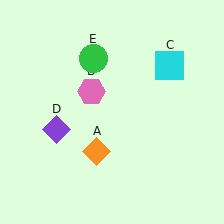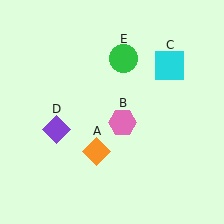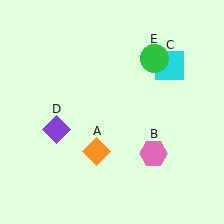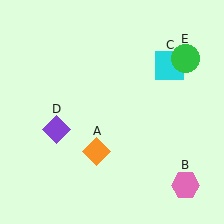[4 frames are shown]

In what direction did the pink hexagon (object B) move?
The pink hexagon (object B) moved down and to the right.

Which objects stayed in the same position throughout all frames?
Orange diamond (object A) and cyan square (object C) and purple diamond (object D) remained stationary.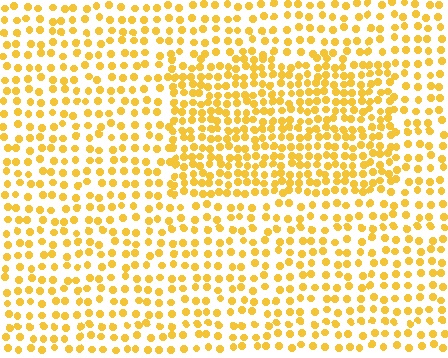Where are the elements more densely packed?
The elements are more densely packed inside the rectangle boundary.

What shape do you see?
I see a rectangle.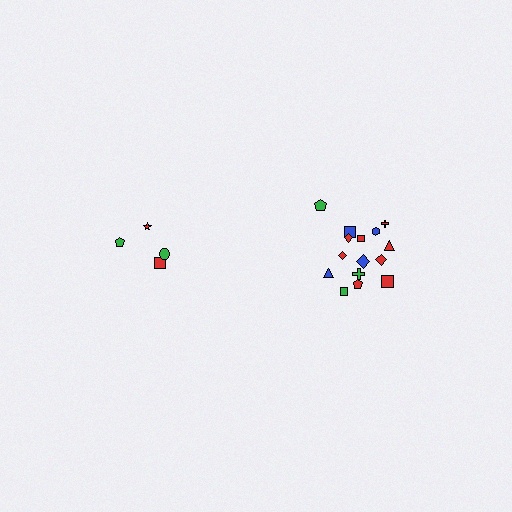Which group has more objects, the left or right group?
The right group.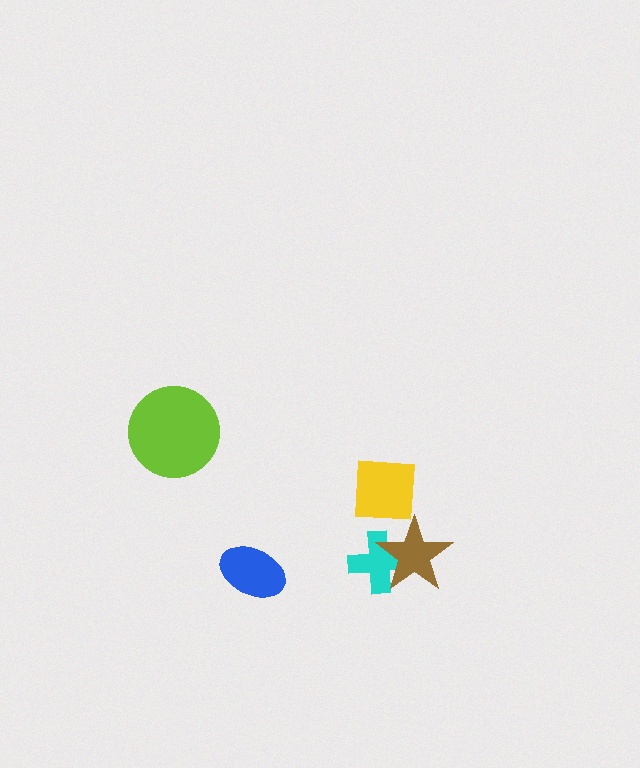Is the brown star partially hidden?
Yes, it is partially covered by another shape.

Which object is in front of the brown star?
The yellow square is in front of the brown star.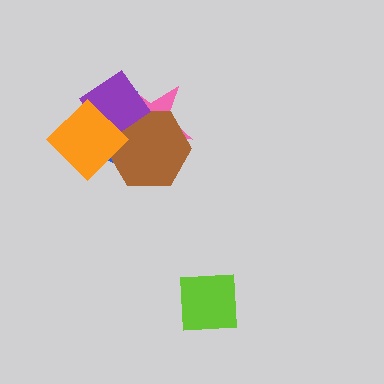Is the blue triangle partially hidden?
Yes, it is partially covered by another shape.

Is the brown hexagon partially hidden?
Yes, it is partially covered by another shape.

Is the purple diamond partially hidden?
Yes, it is partially covered by another shape.